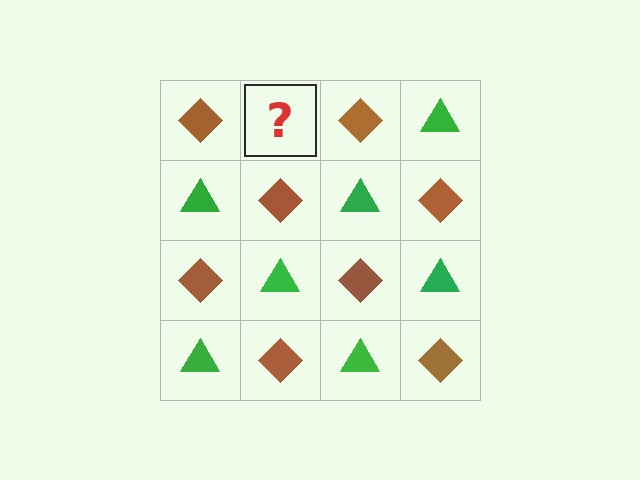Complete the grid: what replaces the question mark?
The question mark should be replaced with a green triangle.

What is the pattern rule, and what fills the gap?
The rule is that it alternates brown diamond and green triangle in a checkerboard pattern. The gap should be filled with a green triangle.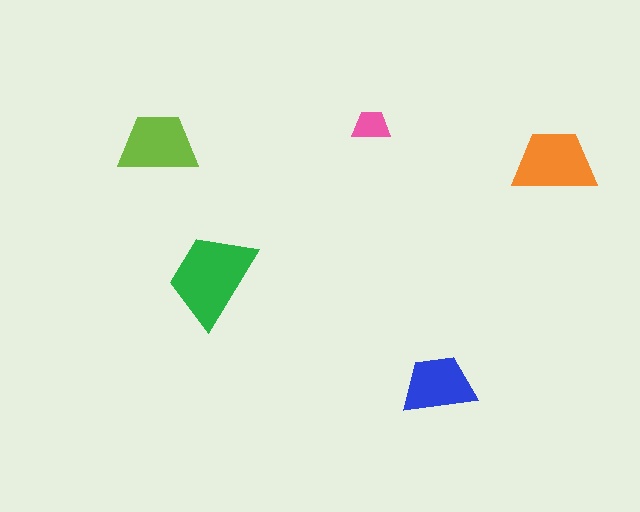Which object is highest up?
The pink trapezoid is topmost.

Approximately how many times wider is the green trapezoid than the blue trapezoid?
About 1.5 times wider.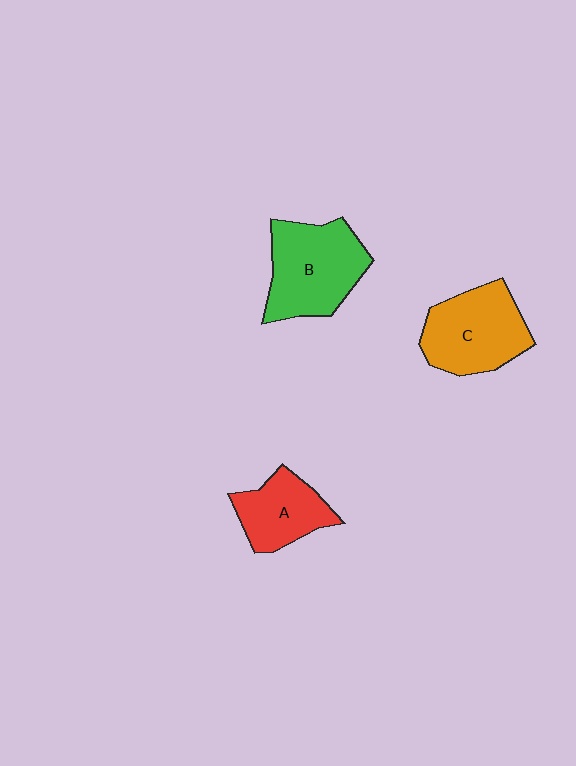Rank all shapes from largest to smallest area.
From largest to smallest: B (green), C (orange), A (red).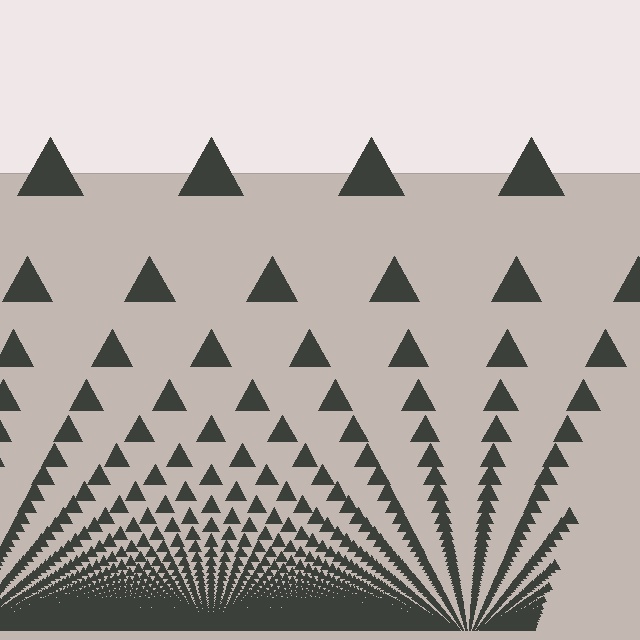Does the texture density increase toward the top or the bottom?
Density increases toward the bottom.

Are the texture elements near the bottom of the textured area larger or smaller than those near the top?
Smaller. The gradient is inverted — elements near the bottom are smaller and denser.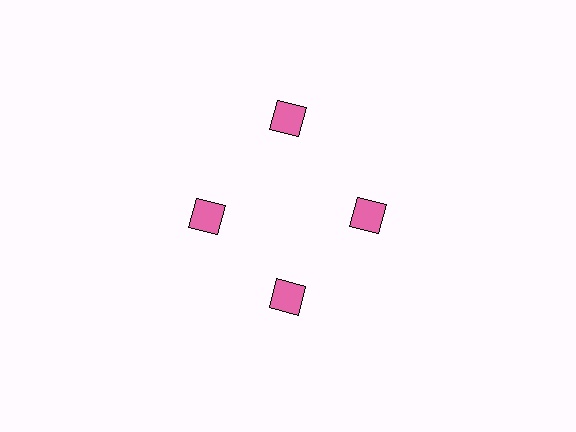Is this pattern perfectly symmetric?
No. The 4 pink squares are arranged in a ring, but one element near the 12 o'clock position is pushed outward from the center, breaking the 4-fold rotational symmetry.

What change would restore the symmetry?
The symmetry would be restored by moving it inward, back onto the ring so that all 4 squares sit at equal angles and equal distance from the center.